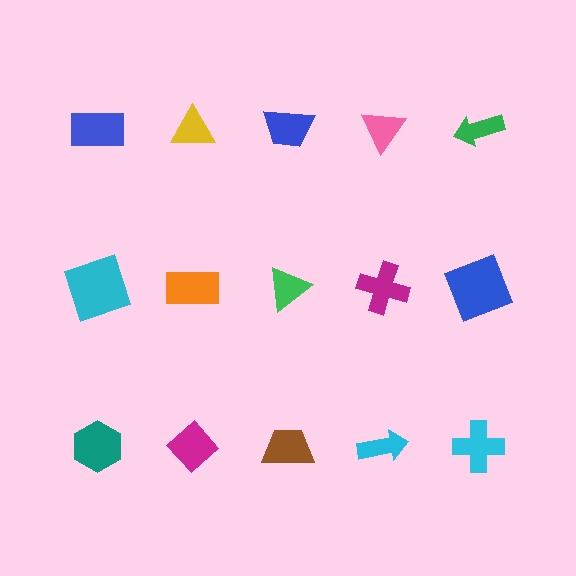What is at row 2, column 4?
A magenta cross.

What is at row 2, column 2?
An orange rectangle.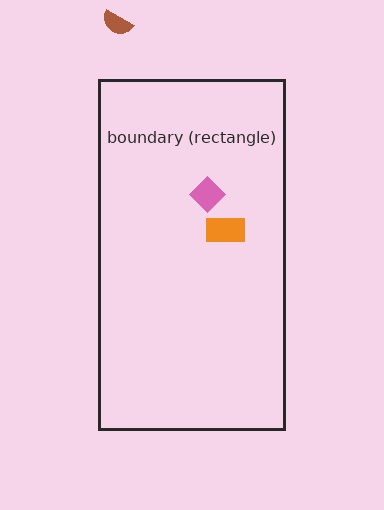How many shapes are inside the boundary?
2 inside, 1 outside.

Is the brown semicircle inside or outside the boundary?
Outside.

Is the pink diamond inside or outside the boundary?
Inside.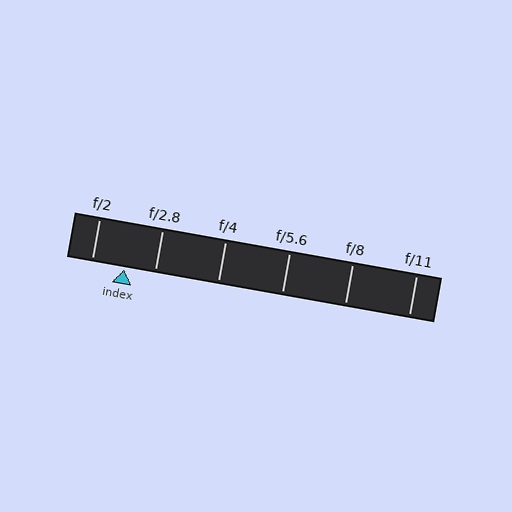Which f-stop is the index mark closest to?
The index mark is closest to f/2.8.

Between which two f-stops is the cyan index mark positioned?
The index mark is between f/2 and f/2.8.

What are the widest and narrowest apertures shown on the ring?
The widest aperture shown is f/2 and the narrowest is f/11.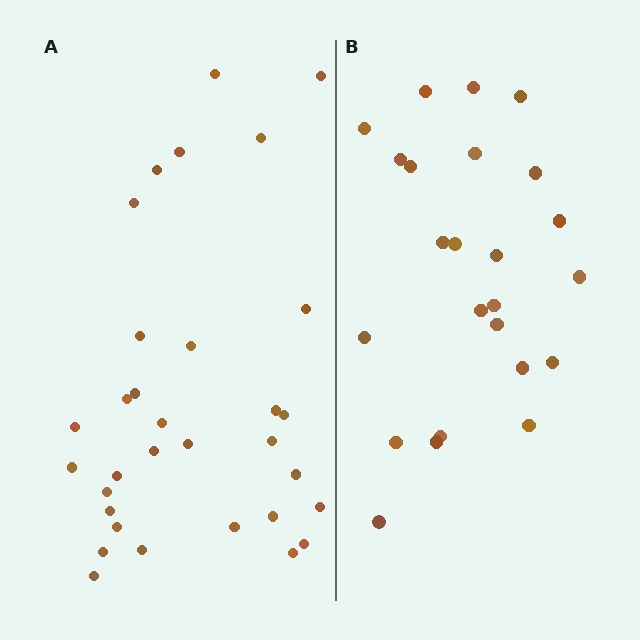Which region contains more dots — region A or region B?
Region A (the left region) has more dots.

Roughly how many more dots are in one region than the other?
Region A has roughly 8 or so more dots than region B.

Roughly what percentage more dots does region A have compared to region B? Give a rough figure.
About 35% more.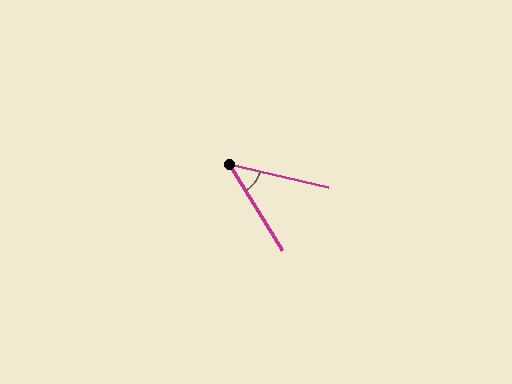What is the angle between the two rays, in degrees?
Approximately 45 degrees.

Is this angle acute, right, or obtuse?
It is acute.